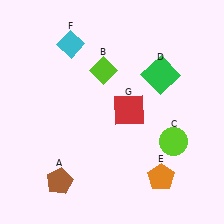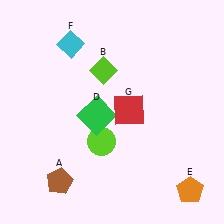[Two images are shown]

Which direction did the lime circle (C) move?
The lime circle (C) moved left.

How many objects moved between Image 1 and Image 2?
3 objects moved between the two images.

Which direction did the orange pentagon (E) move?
The orange pentagon (E) moved right.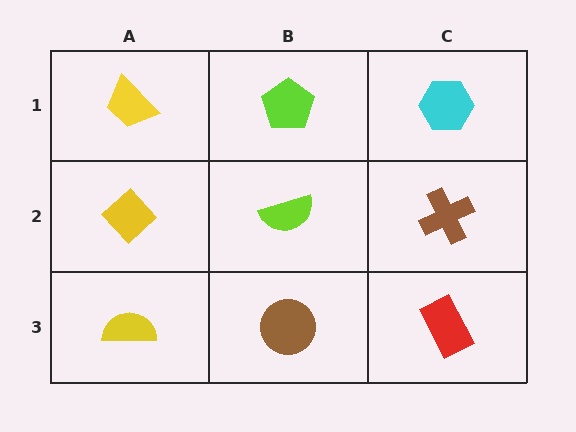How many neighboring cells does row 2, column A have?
3.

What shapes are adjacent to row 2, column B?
A lime pentagon (row 1, column B), a brown circle (row 3, column B), a yellow diamond (row 2, column A), a brown cross (row 2, column C).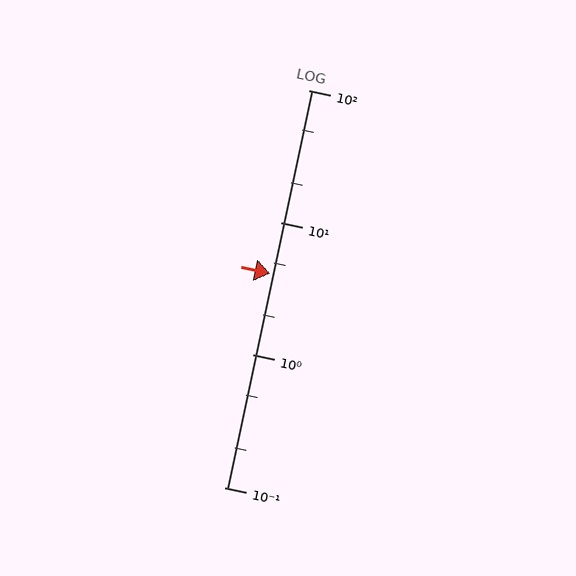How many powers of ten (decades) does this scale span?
The scale spans 3 decades, from 0.1 to 100.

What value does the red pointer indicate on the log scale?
The pointer indicates approximately 4.1.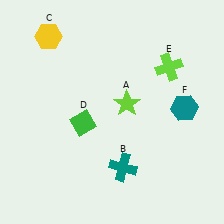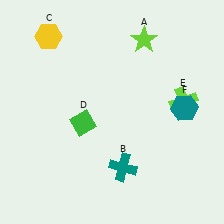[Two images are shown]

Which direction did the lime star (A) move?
The lime star (A) moved up.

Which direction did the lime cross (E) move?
The lime cross (E) moved down.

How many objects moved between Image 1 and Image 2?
2 objects moved between the two images.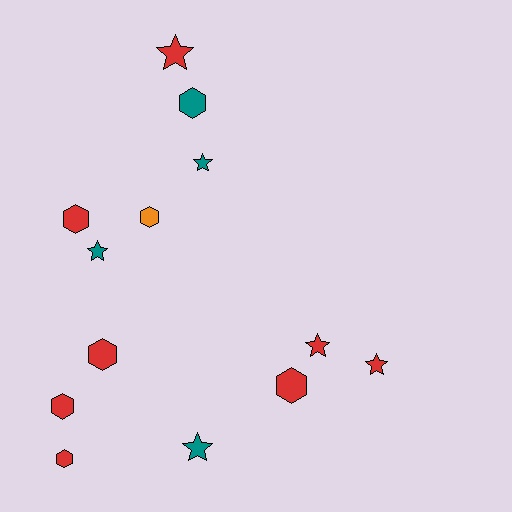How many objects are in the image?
There are 13 objects.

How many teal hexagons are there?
There is 1 teal hexagon.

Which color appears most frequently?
Red, with 8 objects.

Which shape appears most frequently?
Hexagon, with 7 objects.